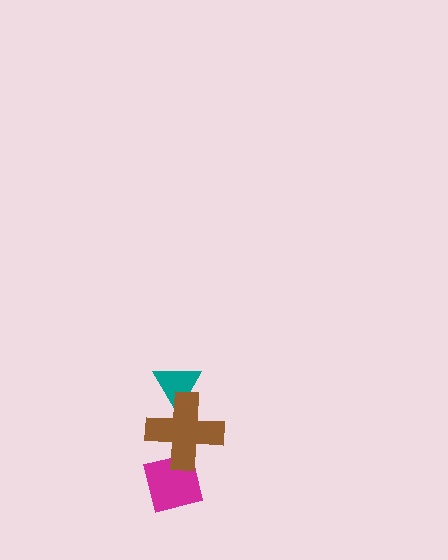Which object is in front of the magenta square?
The brown cross is in front of the magenta square.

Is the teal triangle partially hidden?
Yes, it is partially covered by another shape.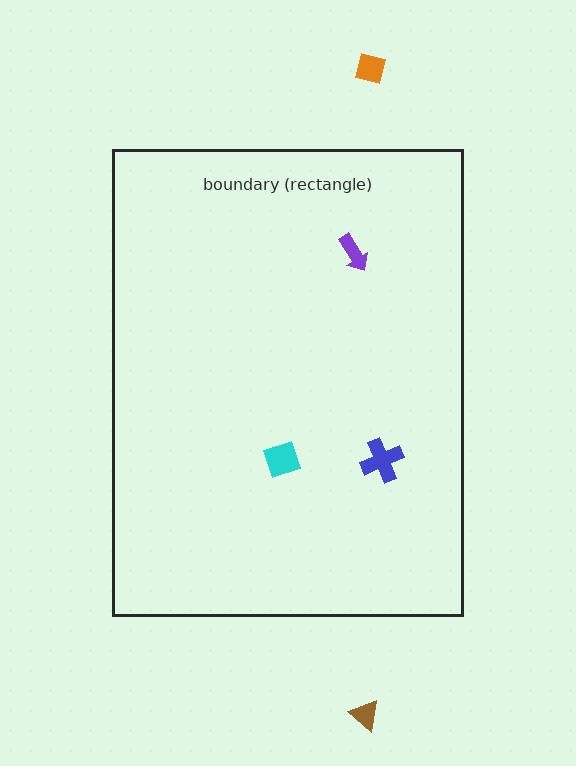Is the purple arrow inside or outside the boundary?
Inside.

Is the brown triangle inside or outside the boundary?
Outside.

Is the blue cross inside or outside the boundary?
Inside.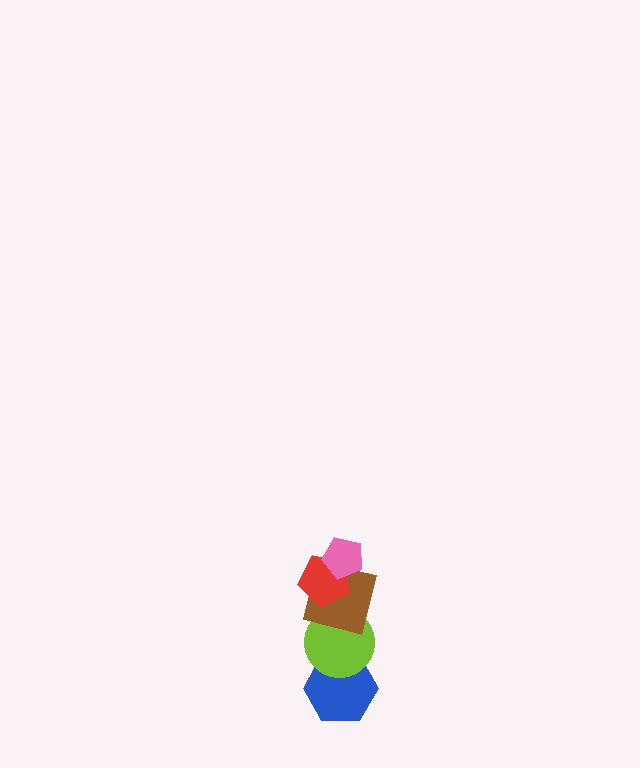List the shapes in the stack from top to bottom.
From top to bottom: the pink pentagon, the red pentagon, the brown square, the lime circle, the blue hexagon.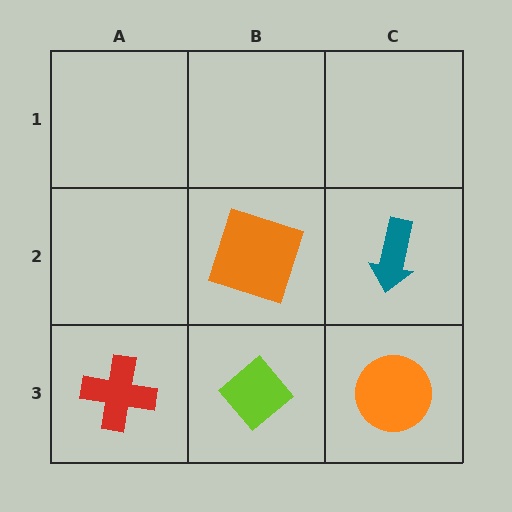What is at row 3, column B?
A lime diamond.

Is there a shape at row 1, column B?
No, that cell is empty.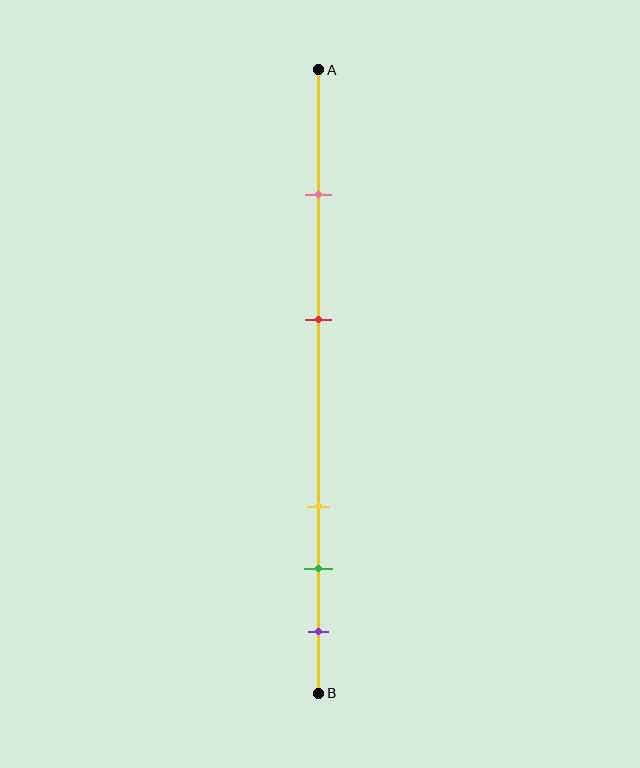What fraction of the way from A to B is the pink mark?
The pink mark is approximately 20% (0.2) of the way from A to B.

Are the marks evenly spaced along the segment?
No, the marks are not evenly spaced.